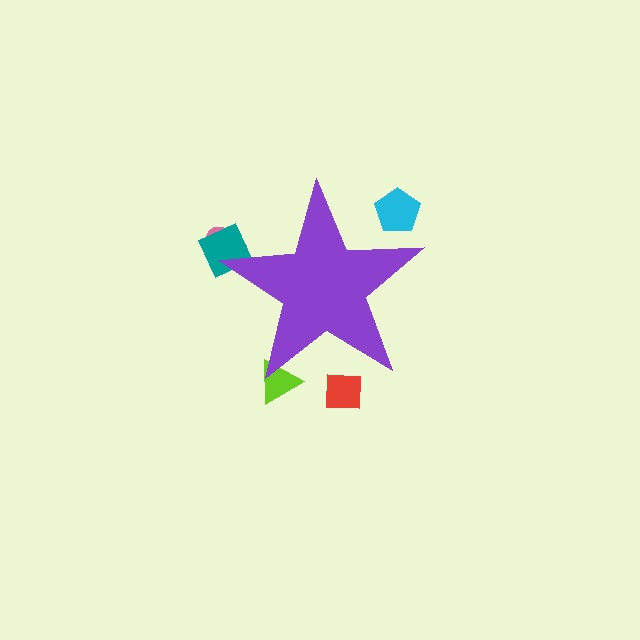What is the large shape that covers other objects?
A purple star.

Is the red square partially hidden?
Yes, the red square is partially hidden behind the purple star.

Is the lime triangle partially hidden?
Yes, the lime triangle is partially hidden behind the purple star.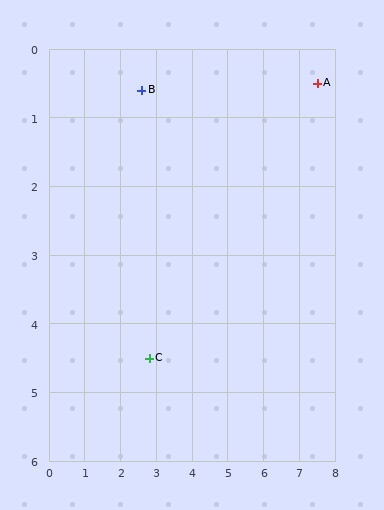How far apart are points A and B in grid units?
Points A and B are about 4.9 grid units apart.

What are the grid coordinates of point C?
Point C is at approximately (2.8, 4.5).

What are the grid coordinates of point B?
Point B is at approximately (2.6, 0.6).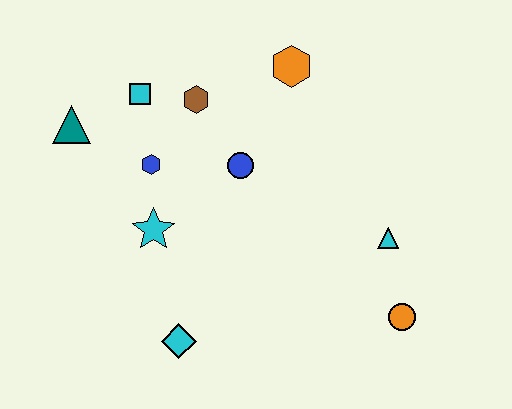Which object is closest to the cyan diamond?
The cyan star is closest to the cyan diamond.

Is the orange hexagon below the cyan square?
No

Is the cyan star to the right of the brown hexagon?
No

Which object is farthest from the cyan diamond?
The orange hexagon is farthest from the cyan diamond.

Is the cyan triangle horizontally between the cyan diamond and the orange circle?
Yes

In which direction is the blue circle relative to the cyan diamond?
The blue circle is above the cyan diamond.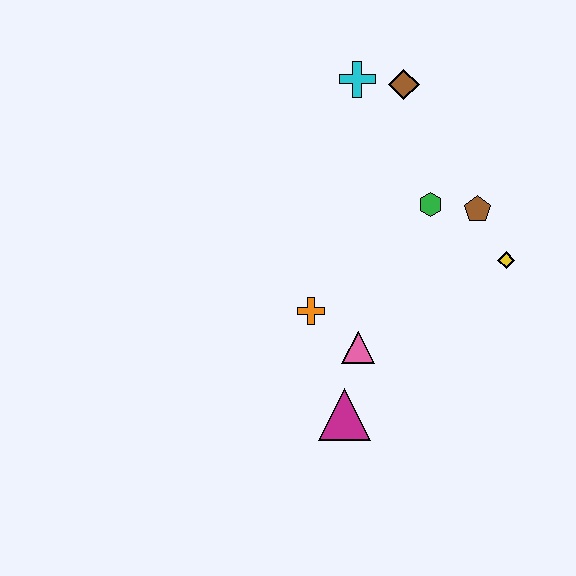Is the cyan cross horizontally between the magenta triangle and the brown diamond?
Yes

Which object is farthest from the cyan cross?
The magenta triangle is farthest from the cyan cross.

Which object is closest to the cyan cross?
The brown diamond is closest to the cyan cross.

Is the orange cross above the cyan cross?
No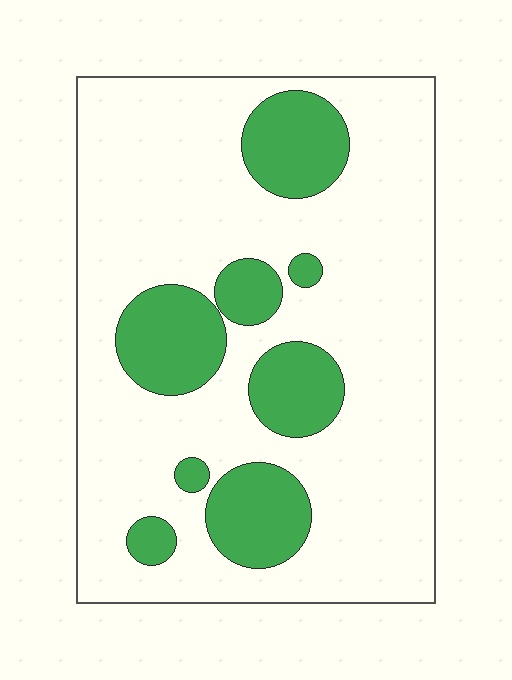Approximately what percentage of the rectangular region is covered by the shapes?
Approximately 25%.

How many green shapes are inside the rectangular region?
8.